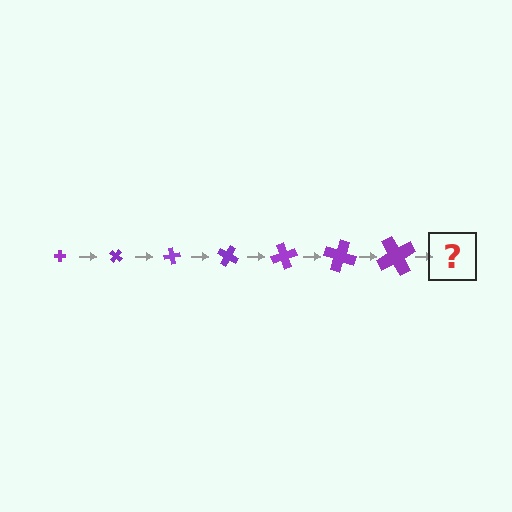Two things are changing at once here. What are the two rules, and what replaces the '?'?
The two rules are that the cross grows larger each step and it rotates 40 degrees each step. The '?' should be a cross, larger than the previous one and rotated 280 degrees from the start.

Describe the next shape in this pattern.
It should be a cross, larger than the previous one and rotated 280 degrees from the start.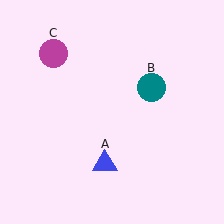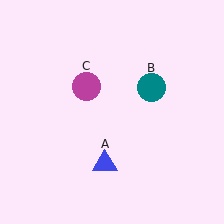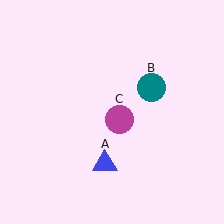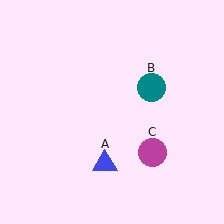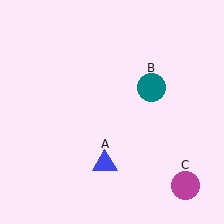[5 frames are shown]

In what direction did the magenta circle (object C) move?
The magenta circle (object C) moved down and to the right.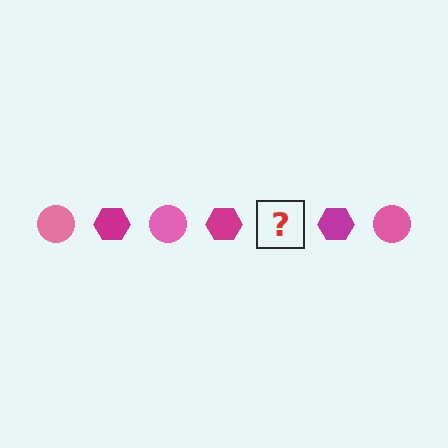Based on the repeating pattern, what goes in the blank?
The blank should be a pink circle.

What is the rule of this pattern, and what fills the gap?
The rule is that the pattern alternates between pink circle and magenta hexagon. The gap should be filled with a pink circle.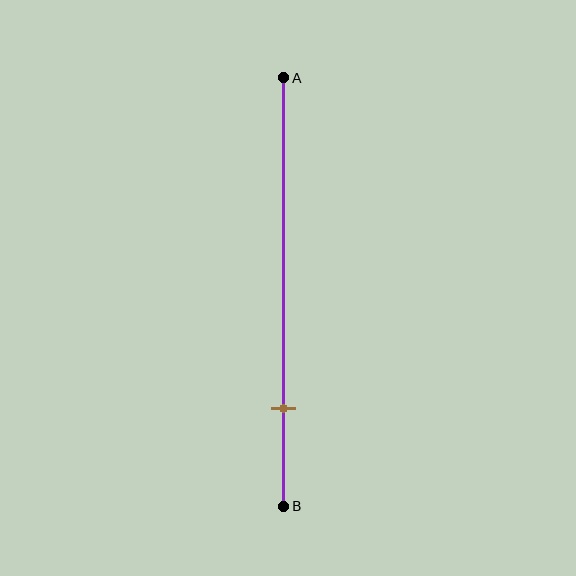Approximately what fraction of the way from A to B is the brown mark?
The brown mark is approximately 75% of the way from A to B.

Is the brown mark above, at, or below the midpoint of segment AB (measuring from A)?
The brown mark is below the midpoint of segment AB.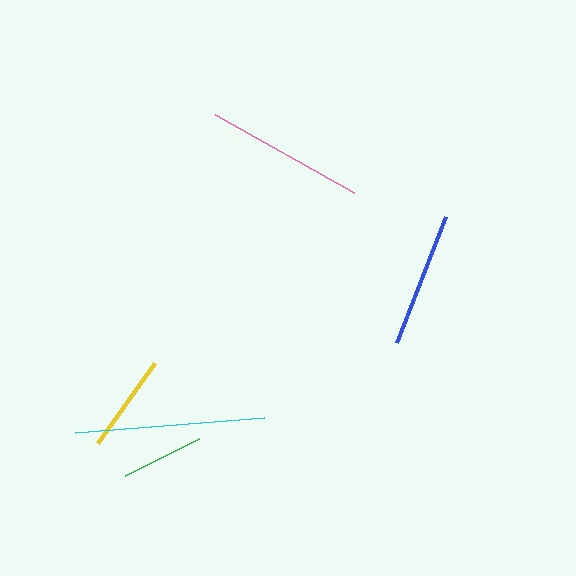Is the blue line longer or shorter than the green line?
The blue line is longer than the green line.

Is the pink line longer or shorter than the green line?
The pink line is longer than the green line.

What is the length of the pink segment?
The pink segment is approximately 160 pixels long.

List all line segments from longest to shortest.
From longest to shortest: cyan, pink, blue, yellow, green.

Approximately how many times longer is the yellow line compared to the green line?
The yellow line is approximately 1.2 times the length of the green line.